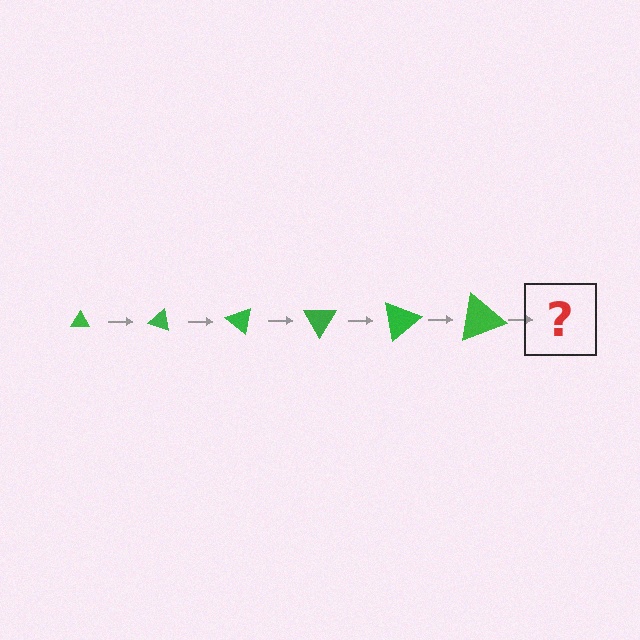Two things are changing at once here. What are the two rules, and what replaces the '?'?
The two rules are that the triangle grows larger each step and it rotates 20 degrees each step. The '?' should be a triangle, larger than the previous one and rotated 120 degrees from the start.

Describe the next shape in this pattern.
It should be a triangle, larger than the previous one and rotated 120 degrees from the start.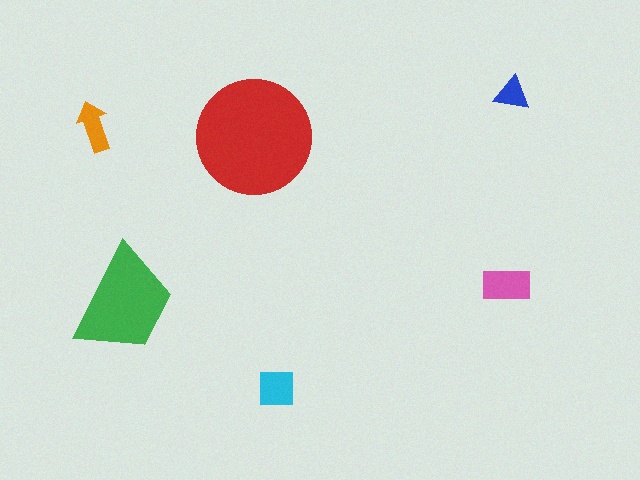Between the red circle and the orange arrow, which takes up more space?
The red circle.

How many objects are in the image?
There are 6 objects in the image.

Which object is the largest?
The red circle.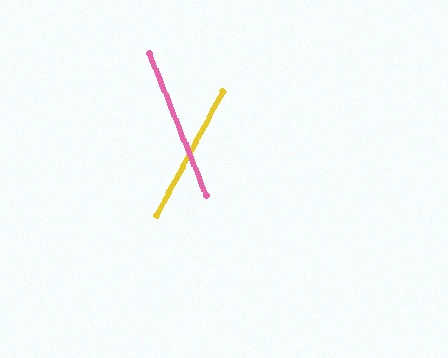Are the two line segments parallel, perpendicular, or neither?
Neither parallel nor perpendicular — they differ by about 50°.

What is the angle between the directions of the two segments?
Approximately 50 degrees.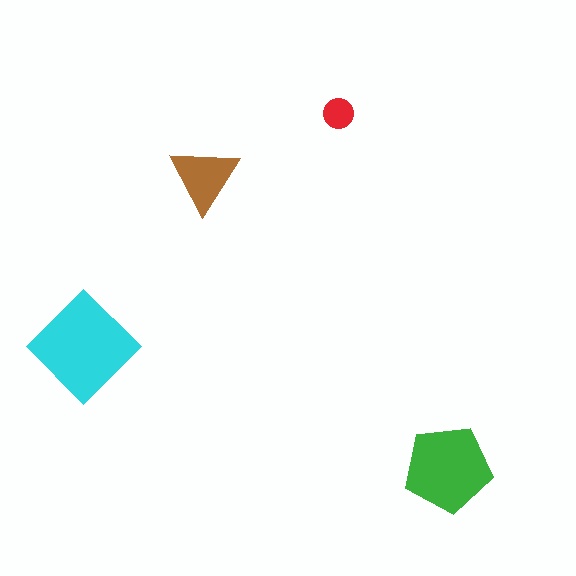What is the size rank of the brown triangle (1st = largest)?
3rd.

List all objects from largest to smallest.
The cyan diamond, the green pentagon, the brown triangle, the red circle.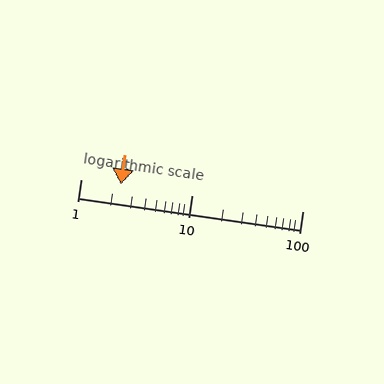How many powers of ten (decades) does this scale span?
The scale spans 2 decades, from 1 to 100.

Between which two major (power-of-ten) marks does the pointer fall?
The pointer is between 1 and 10.